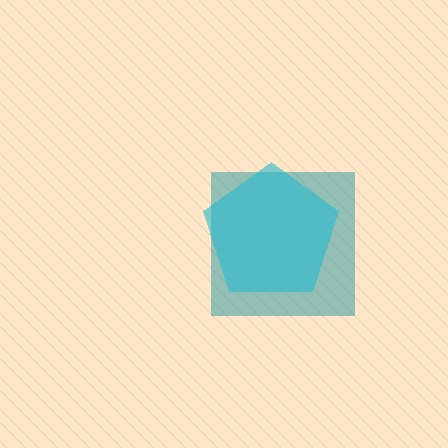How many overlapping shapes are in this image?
There are 2 overlapping shapes in the image.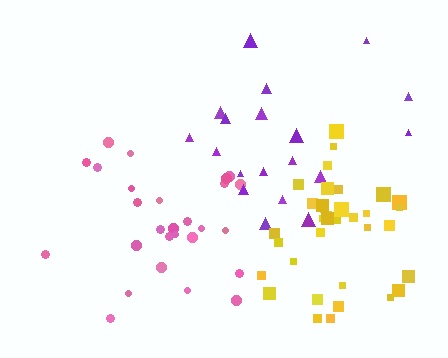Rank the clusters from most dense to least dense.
yellow, pink, purple.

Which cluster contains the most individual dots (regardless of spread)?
Yellow (35).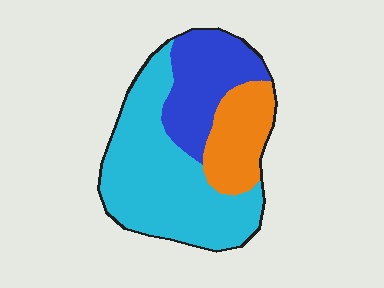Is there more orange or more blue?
Blue.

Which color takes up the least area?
Orange, at roughly 20%.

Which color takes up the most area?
Cyan, at roughly 55%.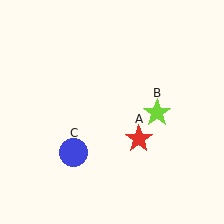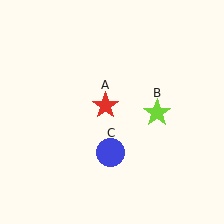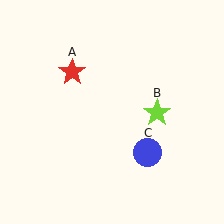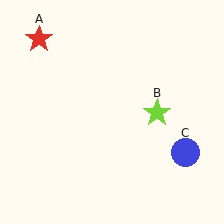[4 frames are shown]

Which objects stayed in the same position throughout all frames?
Lime star (object B) remained stationary.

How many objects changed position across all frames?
2 objects changed position: red star (object A), blue circle (object C).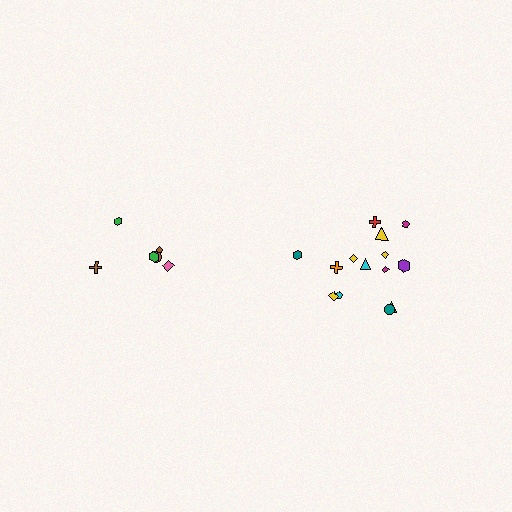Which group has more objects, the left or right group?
The right group.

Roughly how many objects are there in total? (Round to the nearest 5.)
Roughly 20 objects in total.